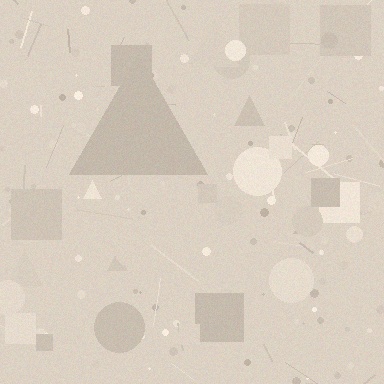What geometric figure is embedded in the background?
A triangle is embedded in the background.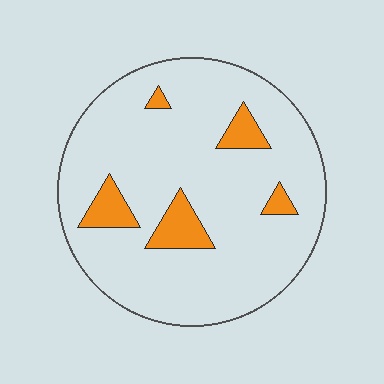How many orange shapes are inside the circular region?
5.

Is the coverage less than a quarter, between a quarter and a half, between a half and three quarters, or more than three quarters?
Less than a quarter.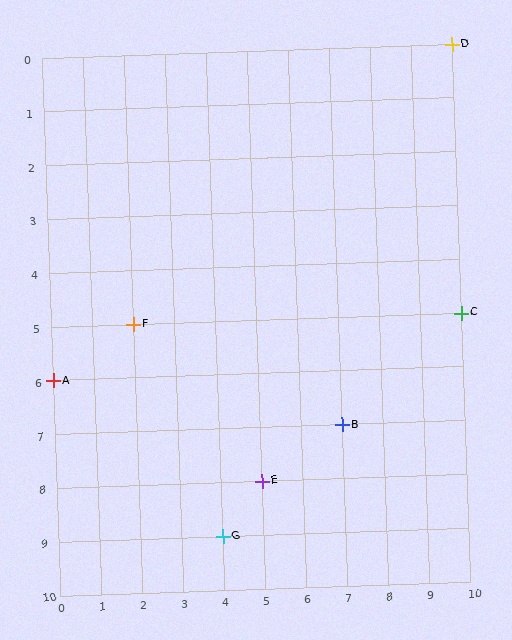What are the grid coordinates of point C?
Point C is at grid coordinates (10, 5).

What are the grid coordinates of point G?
Point G is at grid coordinates (4, 9).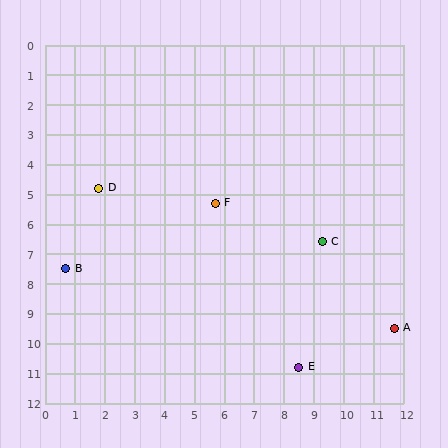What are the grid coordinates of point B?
Point B is at approximately (0.7, 7.5).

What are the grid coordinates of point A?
Point A is at approximately (11.7, 9.5).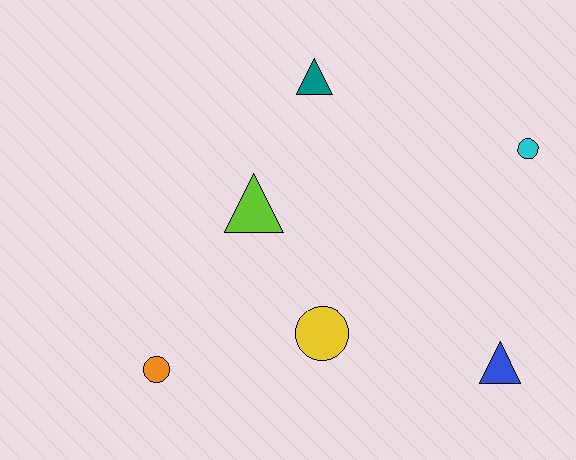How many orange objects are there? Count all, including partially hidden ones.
There is 1 orange object.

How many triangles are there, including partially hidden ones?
There are 3 triangles.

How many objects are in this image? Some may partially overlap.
There are 6 objects.